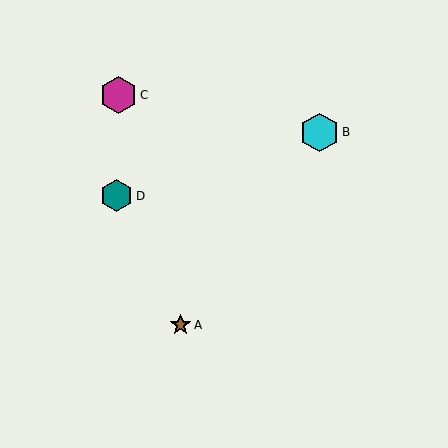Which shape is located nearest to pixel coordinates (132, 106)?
The magenta hexagon (labeled C) at (119, 95) is nearest to that location.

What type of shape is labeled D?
Shape D is a teal hexagon.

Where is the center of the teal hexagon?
The center of the teal hexagon is at (117, 196).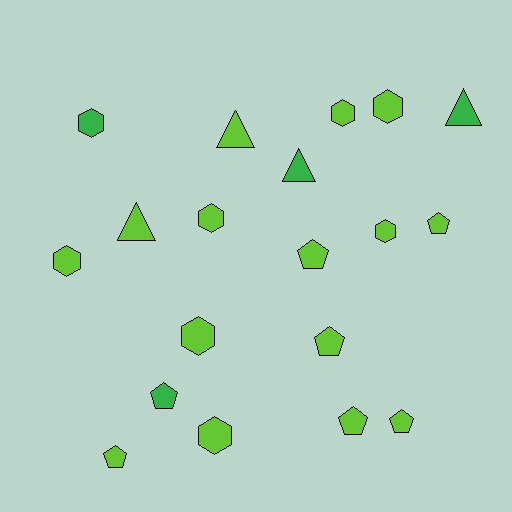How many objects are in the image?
There are 19 objects.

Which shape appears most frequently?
Hexagon, with 8 objects.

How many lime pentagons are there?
There are 6 lime pentagons.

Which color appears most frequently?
Lime, with 15 objects.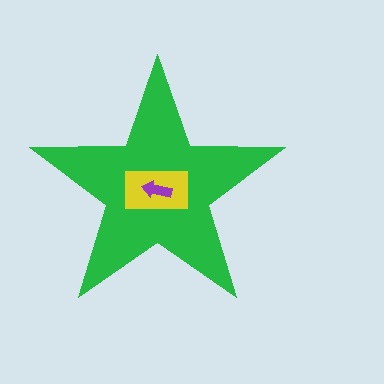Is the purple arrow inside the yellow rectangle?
Yes.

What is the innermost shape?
The purple arrow.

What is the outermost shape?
The green star.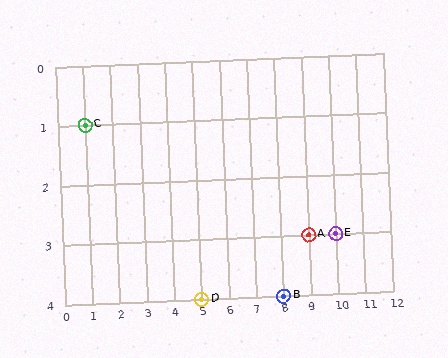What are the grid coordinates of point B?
Point B is at grid coordinates (8, 4).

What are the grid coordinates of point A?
Point A is at grid coordinates (9, 3).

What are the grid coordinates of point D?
Point D is at grid coordinates (5, 4).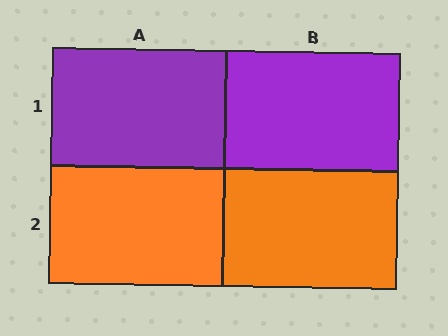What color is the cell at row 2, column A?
Orange.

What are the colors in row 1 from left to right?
Purple, purple.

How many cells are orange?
2 cells are orange.